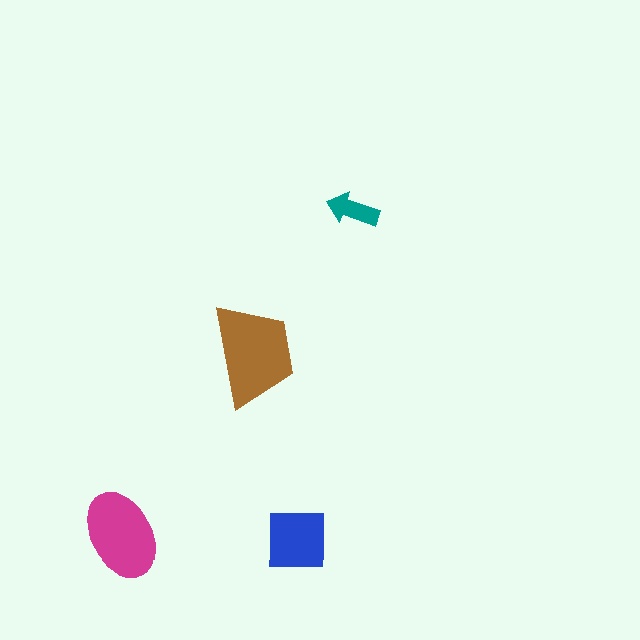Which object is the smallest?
The teal arrow.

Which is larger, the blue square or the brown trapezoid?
The brown trapezoid.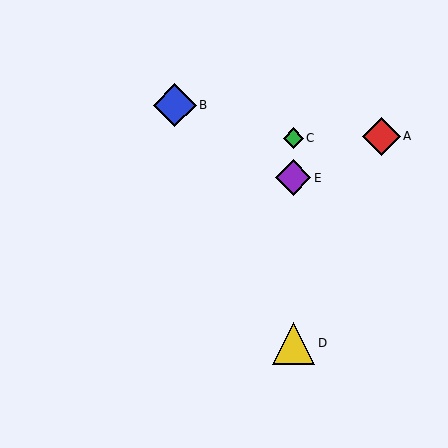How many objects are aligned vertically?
3 objects (C, D, E) are aligned vertically.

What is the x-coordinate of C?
Object C is at x≈293.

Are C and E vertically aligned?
Yes, both are at x≈293.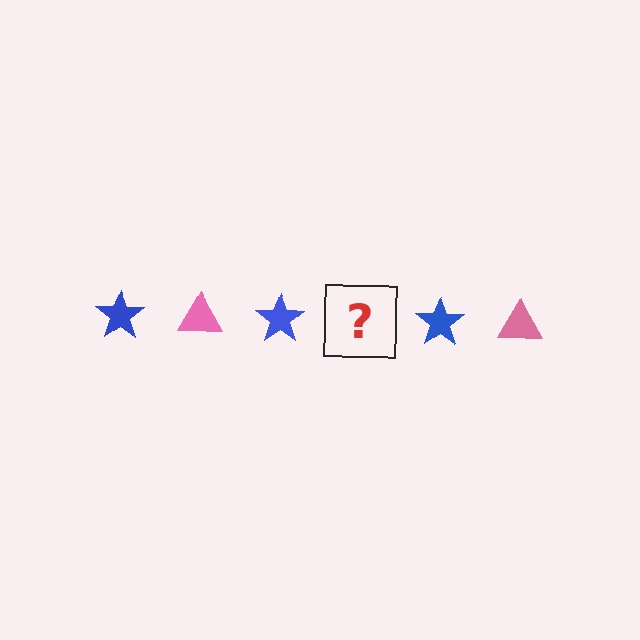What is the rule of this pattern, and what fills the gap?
The rule is that the pattern alternates between blue star and pink triangle. The gap should be filled with a pink triangle.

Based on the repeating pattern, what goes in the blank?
The blank should be a pink triangle.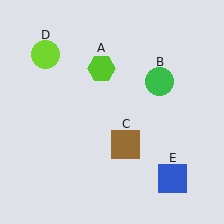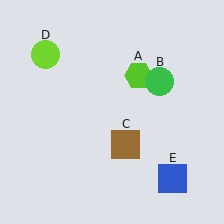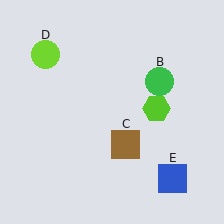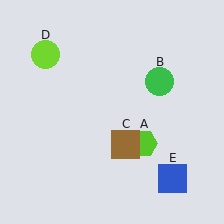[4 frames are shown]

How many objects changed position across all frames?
1 object changed position: lime hexagon (object A).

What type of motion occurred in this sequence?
The lime hexagon (object A) rotated clockwise around the center of the scene.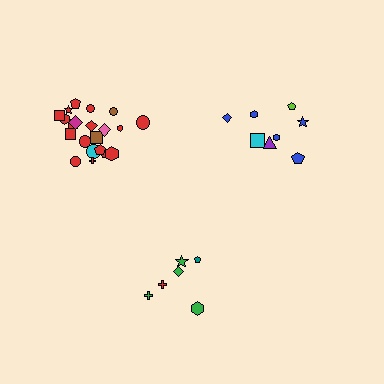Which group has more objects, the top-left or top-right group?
The top-left group.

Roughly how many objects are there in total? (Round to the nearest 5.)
Roughly 35 objects in total.